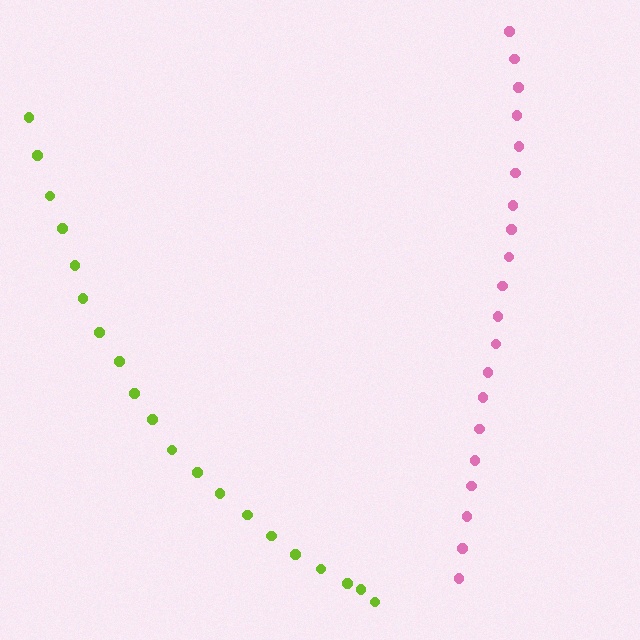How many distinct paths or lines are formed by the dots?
There are 2 distinct paths.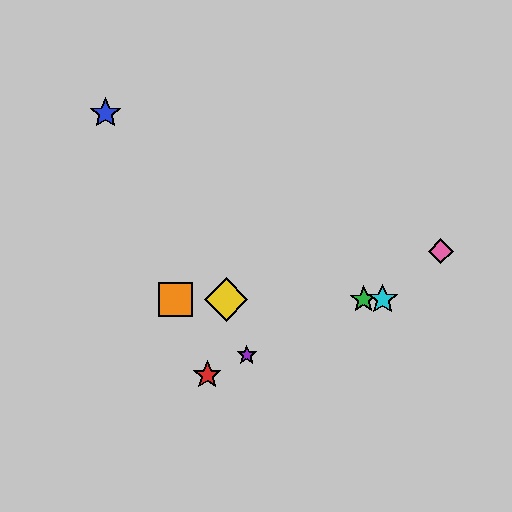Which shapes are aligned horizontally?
The green star, the yellow diamond, the orange square, the cyan star are aligned horizontally.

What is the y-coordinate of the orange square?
The orange square is at y≈299.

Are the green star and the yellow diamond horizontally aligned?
Yes, both are at y≈299.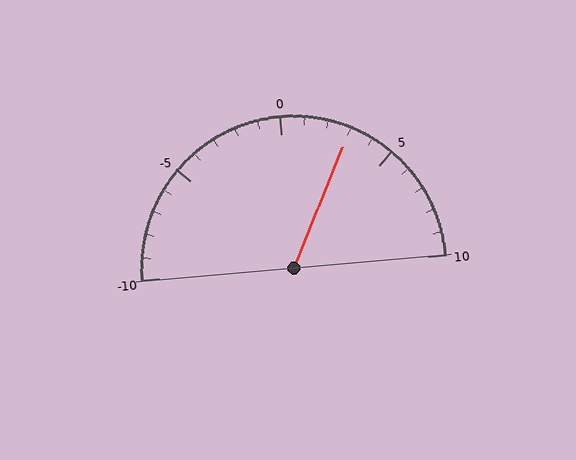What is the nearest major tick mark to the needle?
The nearest major tick mark is 5.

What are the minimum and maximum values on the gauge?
The gauge ranges from -10 to 10.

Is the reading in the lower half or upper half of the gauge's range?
The reading is in the upper half of the range (-10 to 10).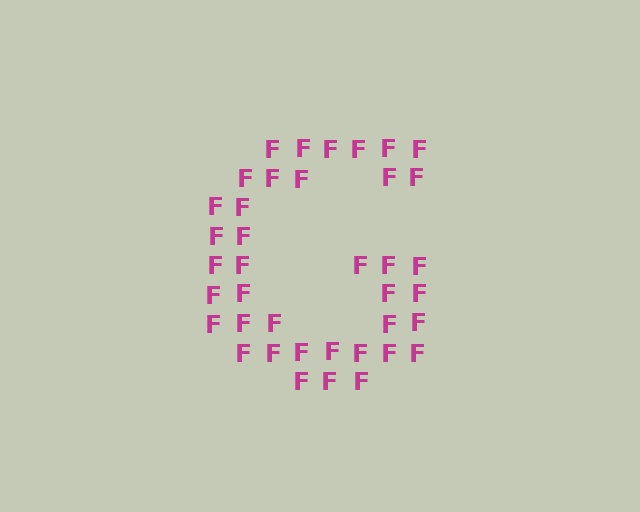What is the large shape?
The large shape is the letter G.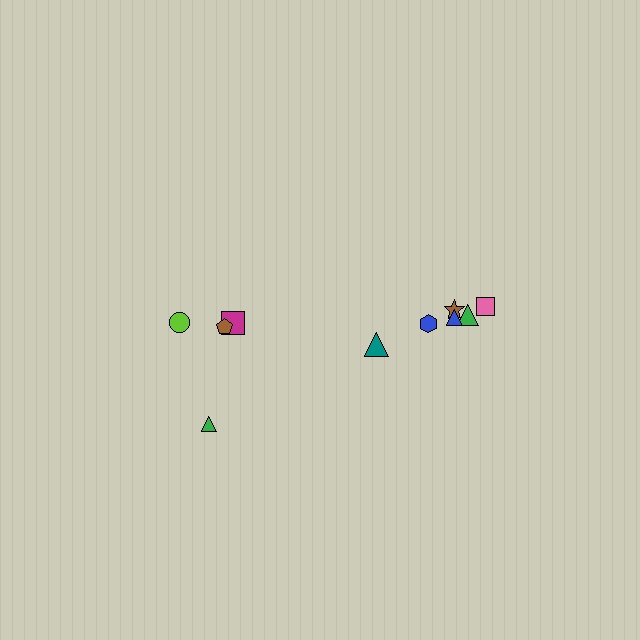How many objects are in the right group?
There are 6 objects.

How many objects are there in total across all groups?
There are 10 objects.